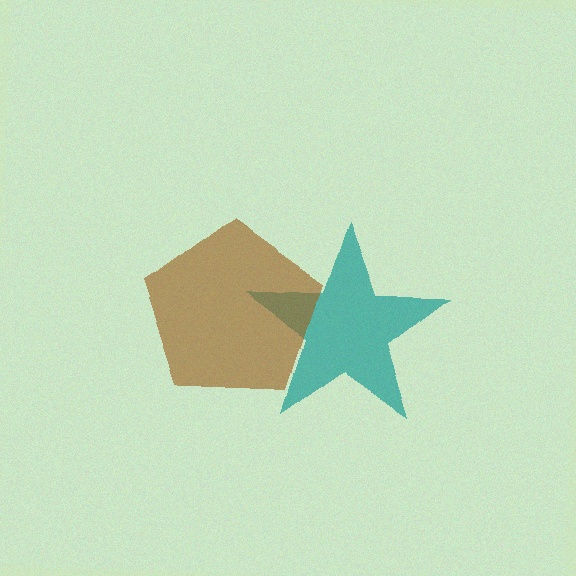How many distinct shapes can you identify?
There are 2 distinct shapes: a teal star, a brown pentagon.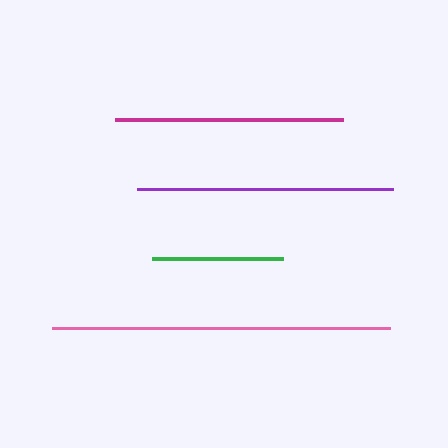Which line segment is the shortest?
The green line is the shortest at approximately 130 pixels.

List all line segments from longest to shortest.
From longest to shortest: pink, purple, magenta, green.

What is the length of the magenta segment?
The magenta segment is approximately 228 pixels long.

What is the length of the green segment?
The green segment is approximately 130 pixels long.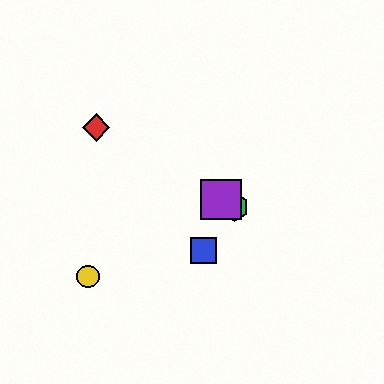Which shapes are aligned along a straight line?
The red diamond, the green hexagon, the purple square are aligned along a straight line.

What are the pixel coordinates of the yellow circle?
The yellow circle is at (88, 277).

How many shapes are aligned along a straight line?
3 shapes (the red diamond, the green hexagon, the purple square) are aligned along a straight line.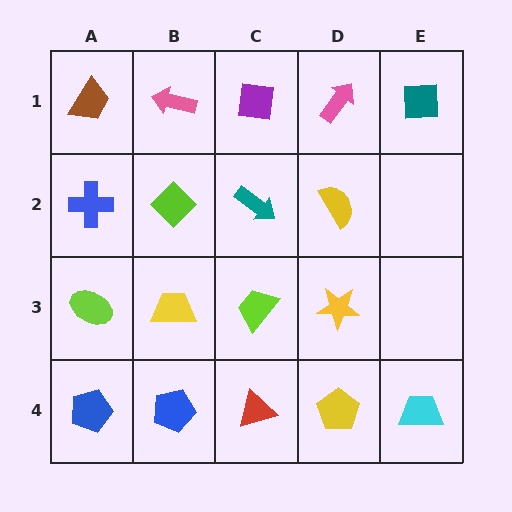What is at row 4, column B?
A blue pentagon.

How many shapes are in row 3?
4 shapes.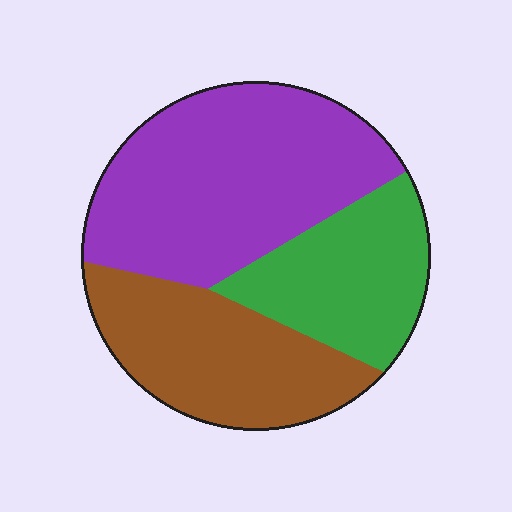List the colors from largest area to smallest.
From largest to smallest: purple, brown, green.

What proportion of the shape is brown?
Brown takes up about one third (1/3) of the shape.